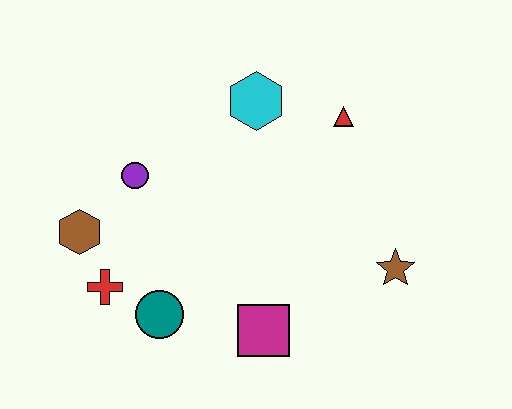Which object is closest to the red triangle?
The cyan hexagon is closest to the red triangle.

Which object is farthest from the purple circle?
The brown star is farthest from the purple circle.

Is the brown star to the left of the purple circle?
No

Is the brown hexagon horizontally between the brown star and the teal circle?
No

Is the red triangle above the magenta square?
Yes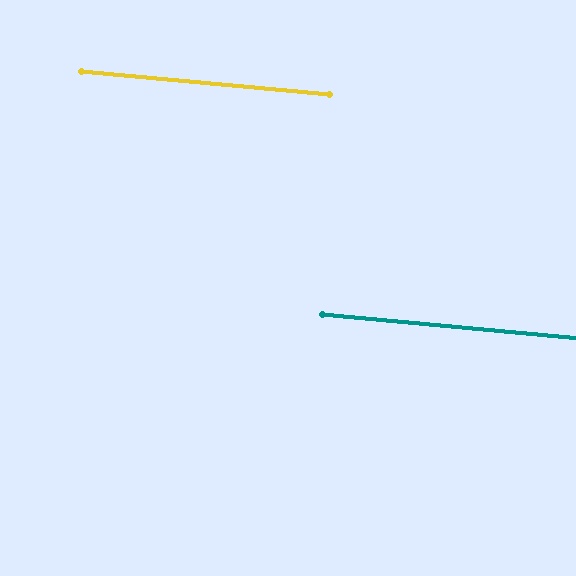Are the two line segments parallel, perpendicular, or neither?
Parallel — their directions differ by only 0.1°.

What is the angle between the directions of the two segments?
Approximately 0 degrees.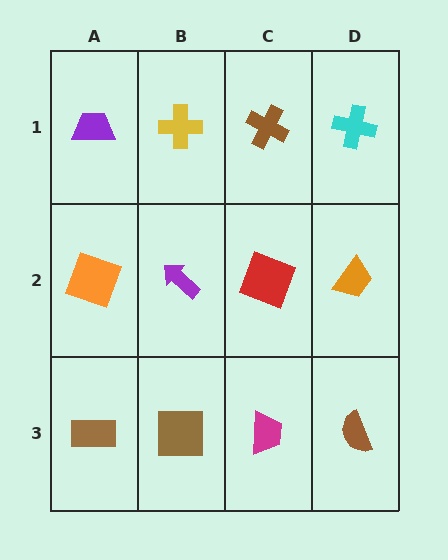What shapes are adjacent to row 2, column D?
A cyan cross (row 1, column D), a brown semicircle (row 3, column D), a red square (row 2, column C).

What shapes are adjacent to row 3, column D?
An orange trapezoid (row 2, column D), a magenta trapezoid (row 3, column C).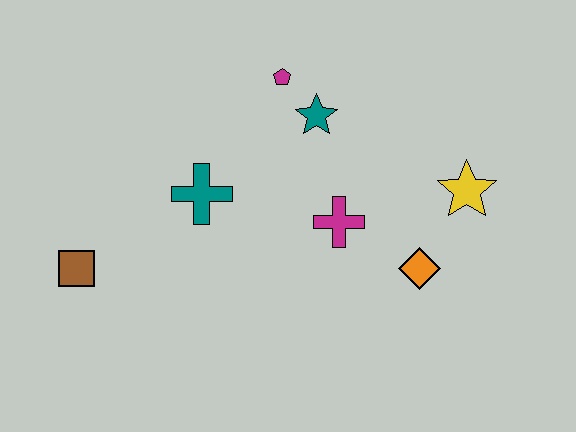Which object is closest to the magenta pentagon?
The teal star is closest to the magenta pentagon.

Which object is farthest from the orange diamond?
The brown square is farthest from the orange diamond.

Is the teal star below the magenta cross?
No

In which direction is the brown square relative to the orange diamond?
The brown square is to the left of the orange diamond.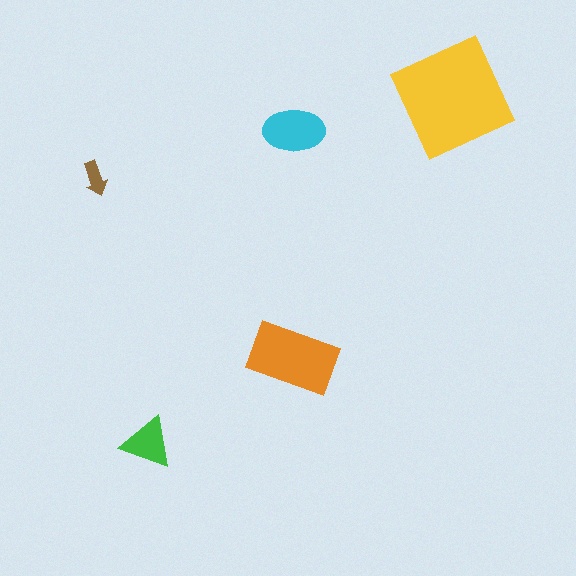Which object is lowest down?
The green triangle is bottommost.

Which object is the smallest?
The brown arrow.